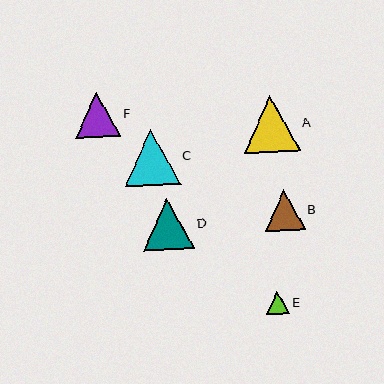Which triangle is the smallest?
Triangle E is the smallest with a size of approximately 23 pixels.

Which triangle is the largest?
Triangle A is the largest with a size of approximately 56 pixels.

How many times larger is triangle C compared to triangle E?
Triangle C is approximately 2.5 times the size of triangle E.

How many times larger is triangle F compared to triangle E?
Triangle F is approximately 2.0 times the size of triangle E.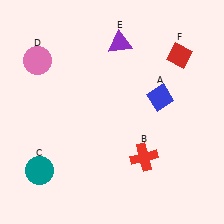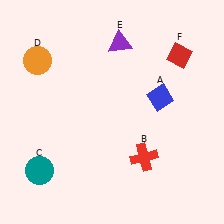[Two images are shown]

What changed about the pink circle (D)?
In Image 1, D is pink. In Image 2, it changed to orange.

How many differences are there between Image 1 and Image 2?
There is 1 difference between the two images.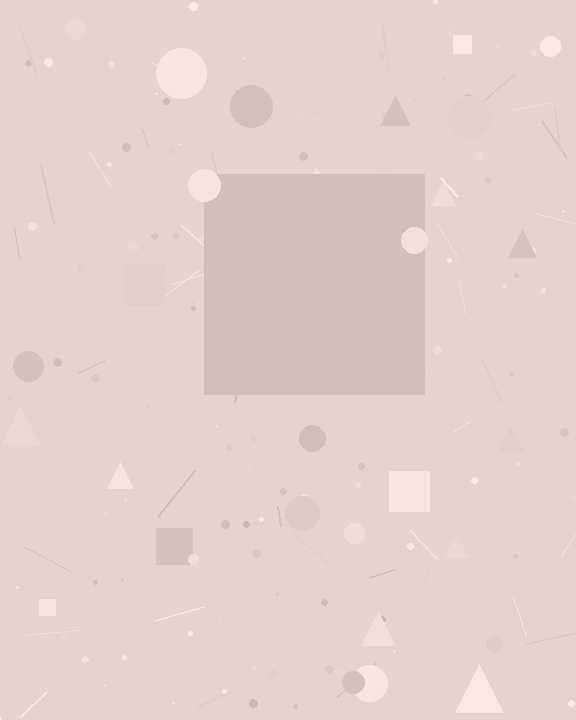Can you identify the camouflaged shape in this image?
The camouflaged shape is a square.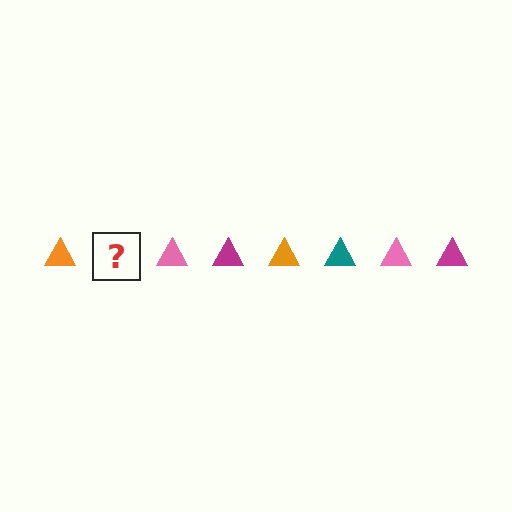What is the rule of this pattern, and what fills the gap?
The rule is that the pattern cycles through orange, teal, pink, magenta triangles. The gap should be filled with a teal triangle.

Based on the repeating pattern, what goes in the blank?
The blank should be a teal triangle.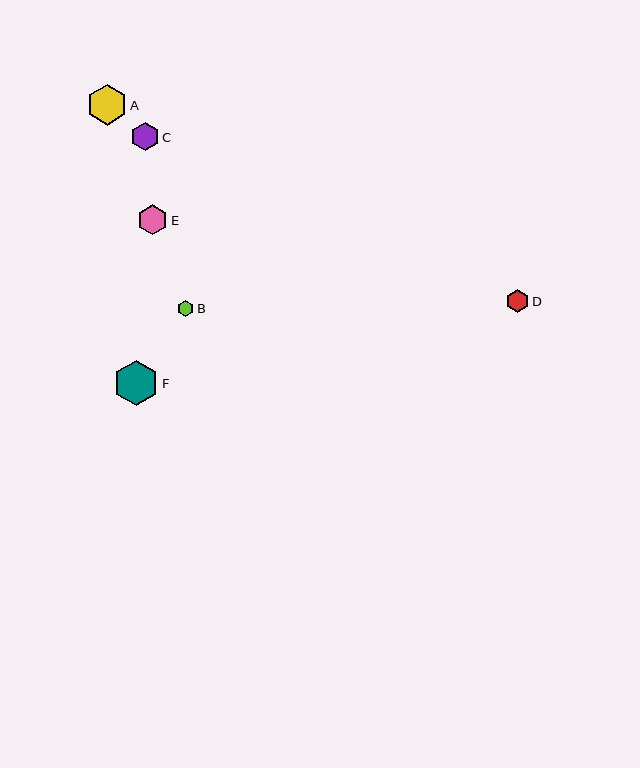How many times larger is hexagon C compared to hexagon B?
Hexagon C is approximately 1.8 times the size of hexagon B.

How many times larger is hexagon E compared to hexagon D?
Hexagon E is approximately 1.3 times the size of hexagon D.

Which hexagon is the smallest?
Hexagon B is the smallest with a size of approximately 16 pixels.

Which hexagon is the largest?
Hexagon F is the largest with a size of approximately 45 pixels.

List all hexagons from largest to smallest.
From largest to smallest: F, A, E, C, D, B.